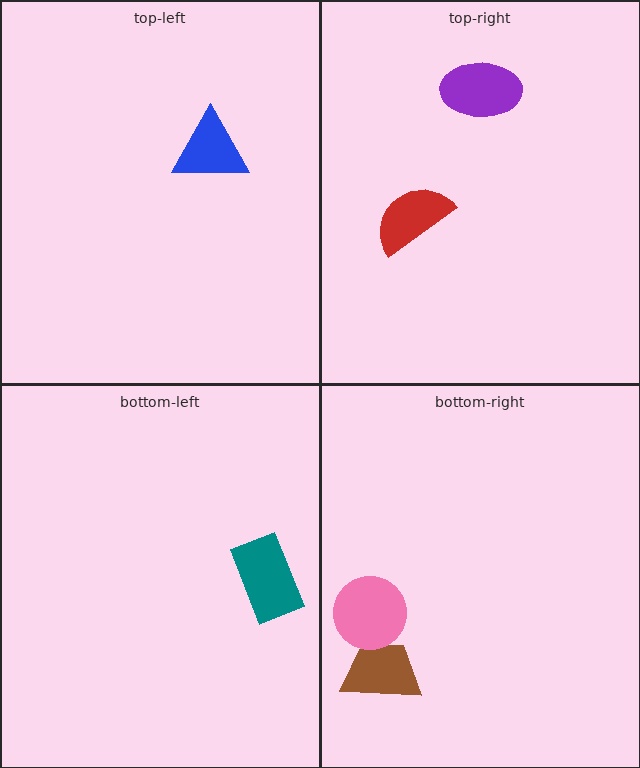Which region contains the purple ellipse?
The top-right region.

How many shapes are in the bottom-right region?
2.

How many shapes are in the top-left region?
1.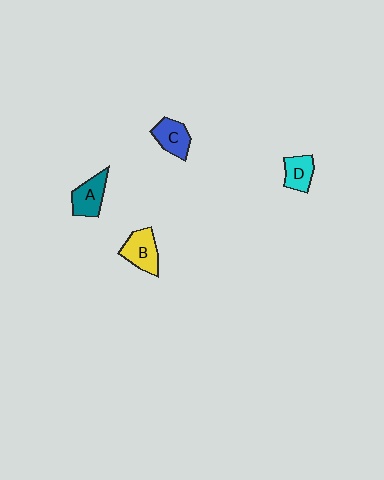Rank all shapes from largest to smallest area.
From largest to smallest: B (yellow), A (teal), C (blue), D (cyan).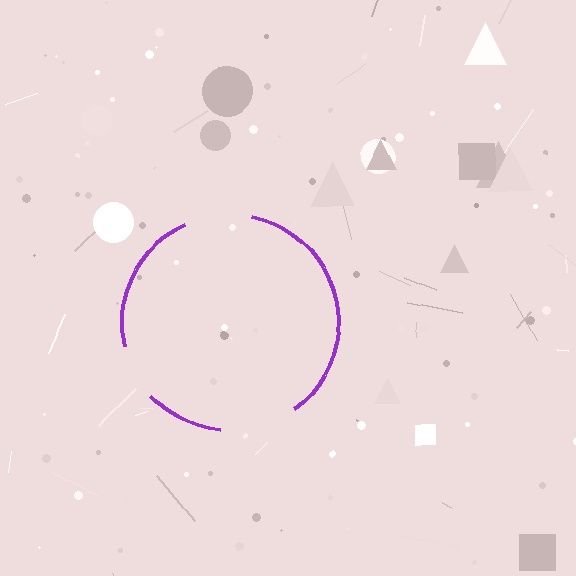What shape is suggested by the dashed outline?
The dashed outline suggests a circle.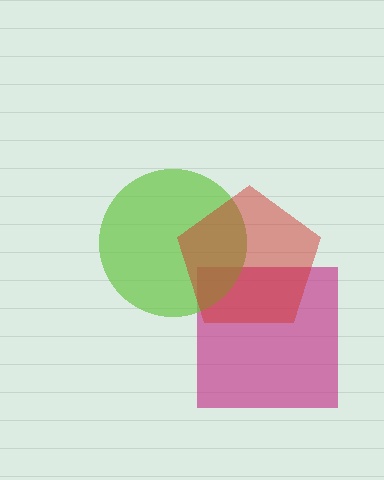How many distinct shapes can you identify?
There are 3 distinct shapes: a magenta square, a lime circle, a red pentagon.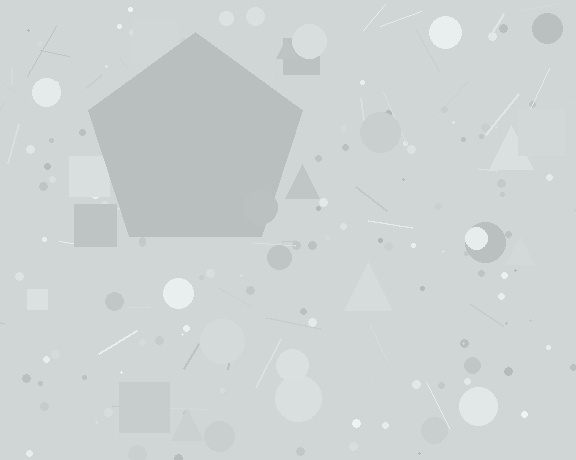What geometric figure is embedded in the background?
A pentagon is embedded in the background.